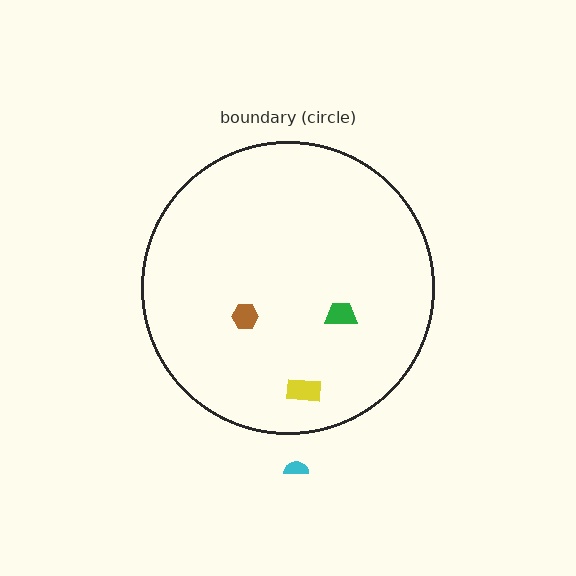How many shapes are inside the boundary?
3 inside, 1 outside.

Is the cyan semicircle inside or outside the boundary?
Outside.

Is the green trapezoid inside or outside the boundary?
Inside.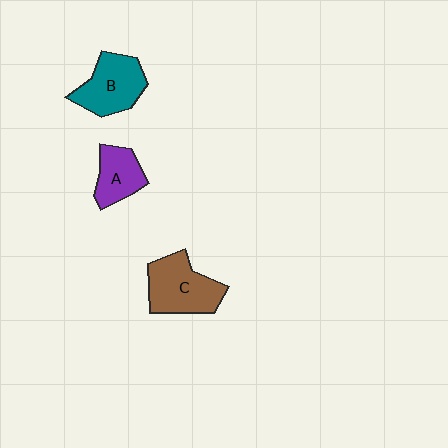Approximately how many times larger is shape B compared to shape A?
Approximately 1.4 times.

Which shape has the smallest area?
Shape A (purple).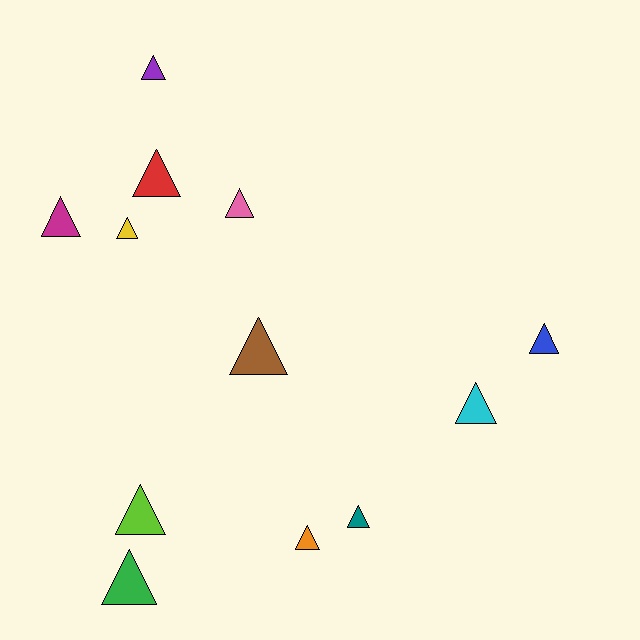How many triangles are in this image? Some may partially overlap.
There are 12 triangles.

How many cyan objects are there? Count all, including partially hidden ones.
There is 1 cyan object.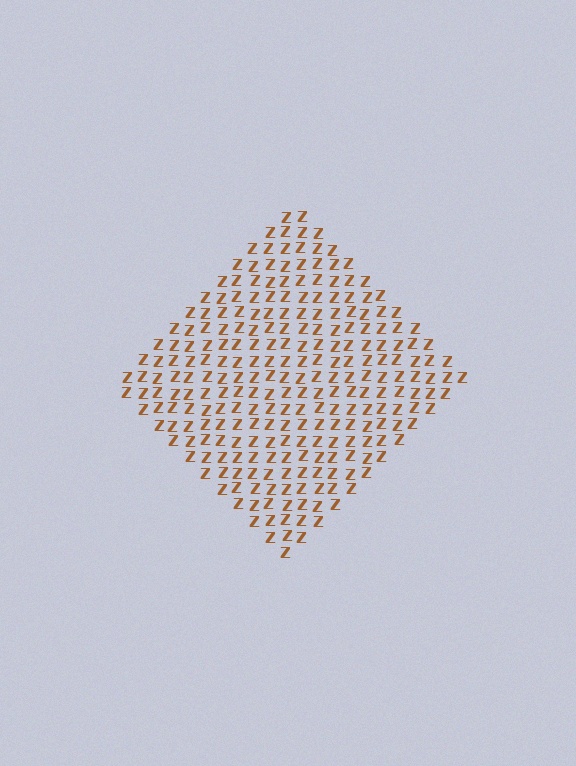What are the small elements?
The small elements are letter Z's.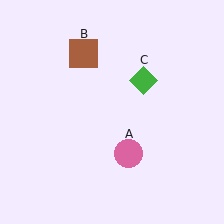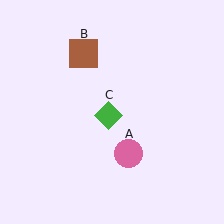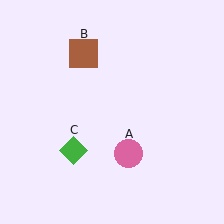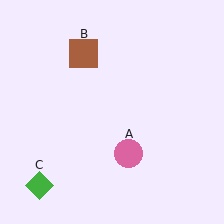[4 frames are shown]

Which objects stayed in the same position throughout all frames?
Pink circle (object A) and brown square (object B) remained stationary.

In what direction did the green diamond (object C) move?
The green diamond (object C) moved down and to the left.